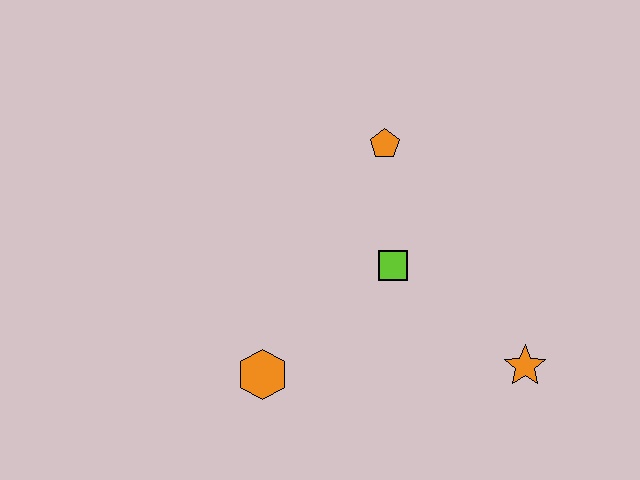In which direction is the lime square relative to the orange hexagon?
The lime square is to the right of the orange hexagon.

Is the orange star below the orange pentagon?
Yes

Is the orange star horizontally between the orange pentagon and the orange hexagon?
No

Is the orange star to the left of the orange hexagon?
No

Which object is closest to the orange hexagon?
The lime square is closest to the orange hexagon.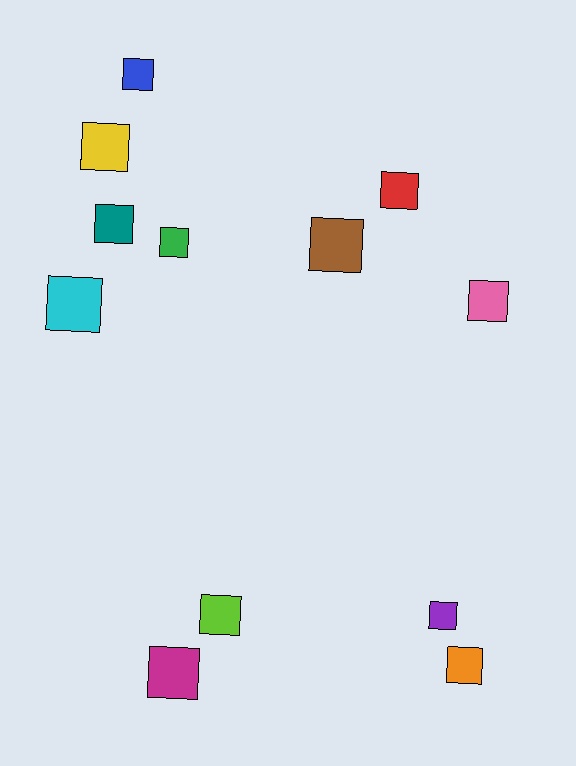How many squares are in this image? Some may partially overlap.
There are 12 squares.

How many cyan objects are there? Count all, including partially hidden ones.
There is 1 cyan object.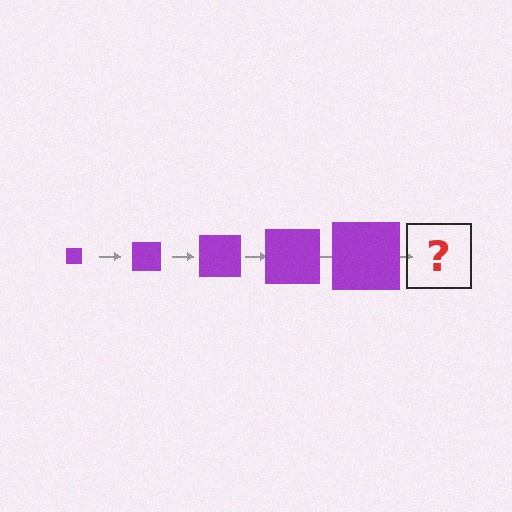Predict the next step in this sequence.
The next step is a purple square, larger than the previous one.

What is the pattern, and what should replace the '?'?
The pattern is that the square gets progressively larger each step. The '?' should be a purple square, larger than the previous one.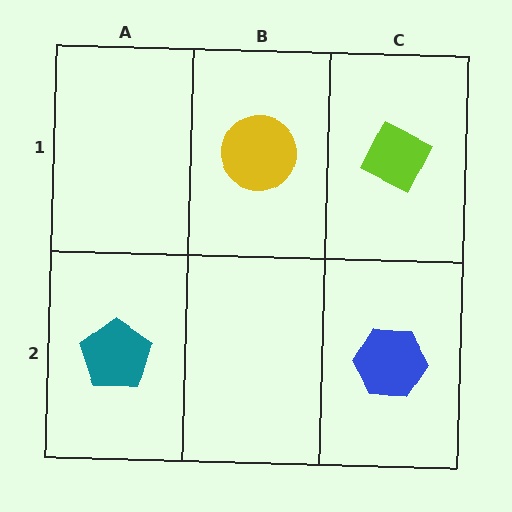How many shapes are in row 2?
2 shapes.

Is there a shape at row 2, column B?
No, that cell is empty.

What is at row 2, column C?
A blue hexagon.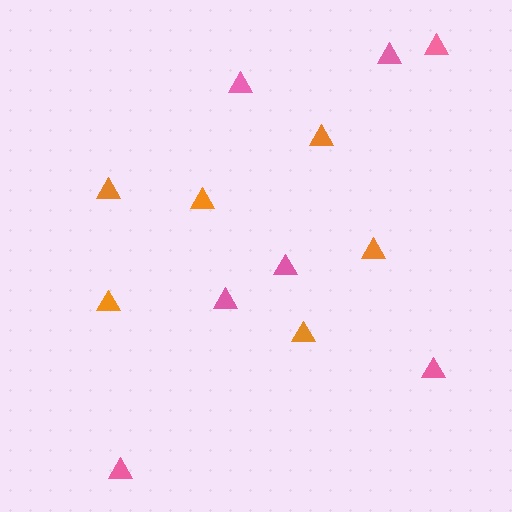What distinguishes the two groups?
There are 2 groups: one group of orange triangles (6) and one group of pink triangles (7).